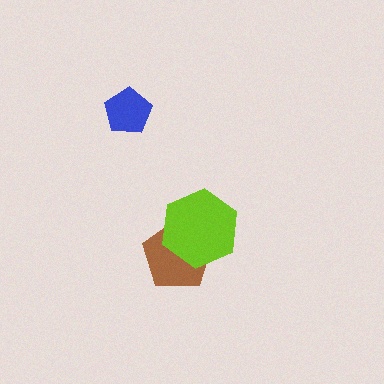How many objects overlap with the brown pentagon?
1 object overlaps with the brown pentagon.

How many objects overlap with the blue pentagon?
0 objects overlap with the blue pentagon.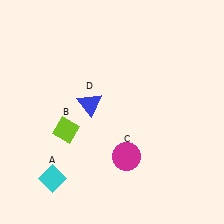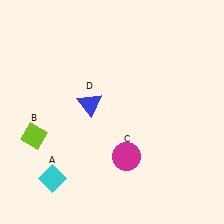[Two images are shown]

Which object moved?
The lime diamond (B) moved left.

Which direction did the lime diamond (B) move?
The lime diamond (B) moved left.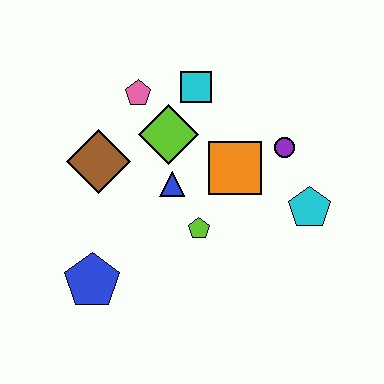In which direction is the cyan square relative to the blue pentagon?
The cyan square is above the blue pentagon.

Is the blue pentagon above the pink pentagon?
No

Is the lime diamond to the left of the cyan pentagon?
Yes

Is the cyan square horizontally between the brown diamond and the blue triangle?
No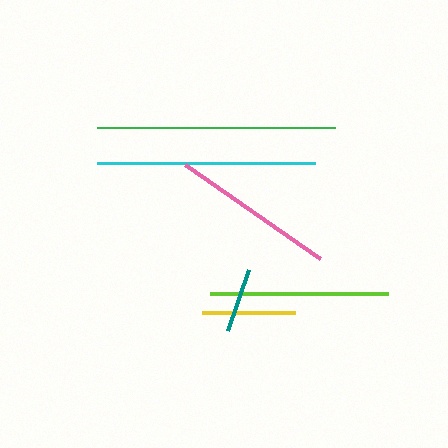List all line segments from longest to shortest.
From longest to shortest: green, cyan, lime, pink, yellow, teal.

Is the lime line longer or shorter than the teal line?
The lime line is longer than the teal line.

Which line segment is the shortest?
The teal line is the shortest at approximately 64 pixels.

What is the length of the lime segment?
The lime segment is approximately 178 pixels long.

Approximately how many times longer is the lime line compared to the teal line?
The lime line is approximately 2.8 times the length of the teal line.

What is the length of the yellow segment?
The yellow segment is approximately 93 pixels long.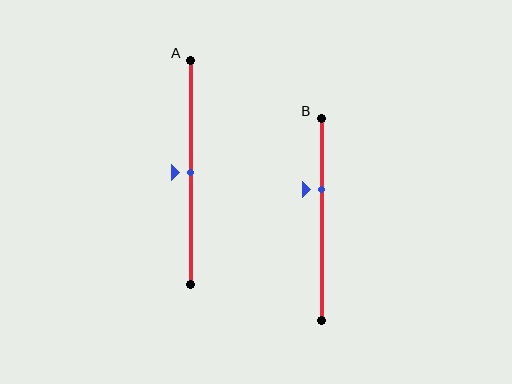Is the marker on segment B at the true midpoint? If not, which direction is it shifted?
No, the marker on segment B is shifted upward by about 15% of the segment length.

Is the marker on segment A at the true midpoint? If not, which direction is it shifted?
Yes, the marker on segment A is at the true midpoint.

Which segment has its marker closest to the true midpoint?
Segment A has its marker closest to the true midpoint.